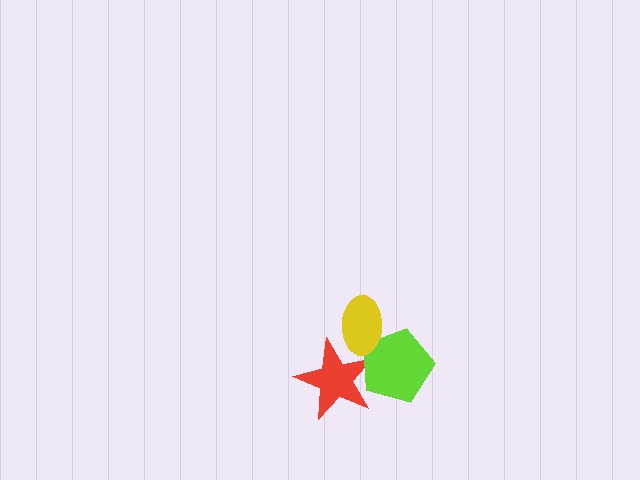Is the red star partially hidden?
Yes, it is partially covered by another shape.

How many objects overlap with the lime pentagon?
2 objects overlap with the lime pentagon.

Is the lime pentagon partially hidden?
Yes, it is partially covered by another shape.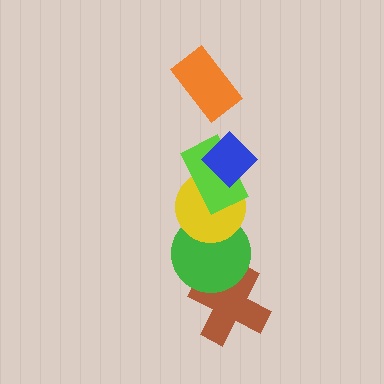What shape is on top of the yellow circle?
The lime rectangle is on top of the yellow circle.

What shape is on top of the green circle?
The yellow circle is on top of the green circle.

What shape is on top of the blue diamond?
The orange rectangle is on top of the blue diamond.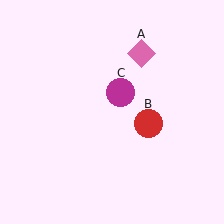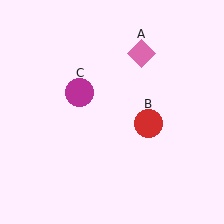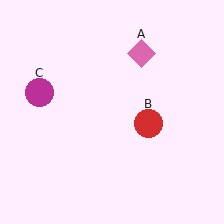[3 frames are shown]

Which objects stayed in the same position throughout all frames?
Pink diamond (object A) and red circle (object B) remained stationary.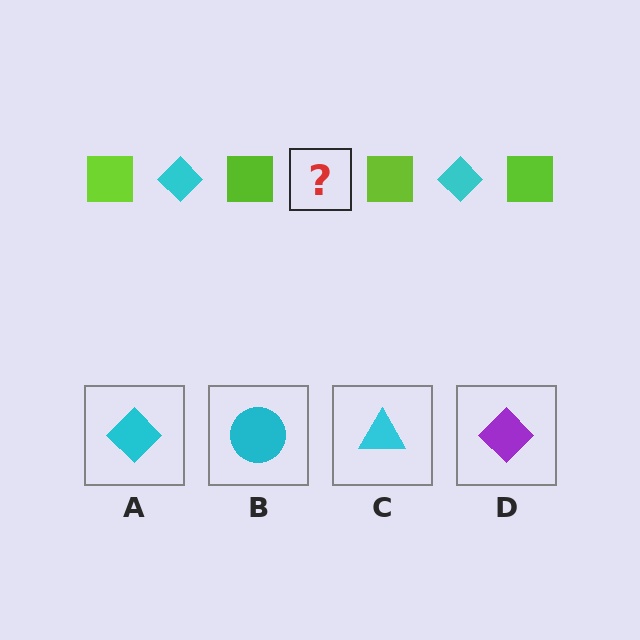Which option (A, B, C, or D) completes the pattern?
A.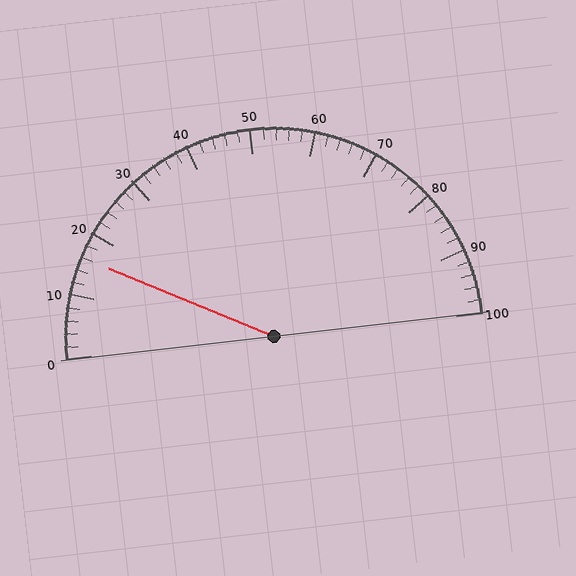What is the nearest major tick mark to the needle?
The nearest major tick mark is 20.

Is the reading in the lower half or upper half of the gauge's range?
The reading is in the lower half of the range (0 to 100).